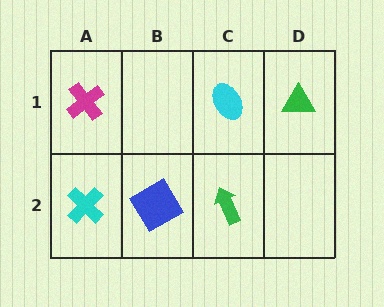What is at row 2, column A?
A cyan cross.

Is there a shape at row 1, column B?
No, that cell is empty.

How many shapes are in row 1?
3 shapes.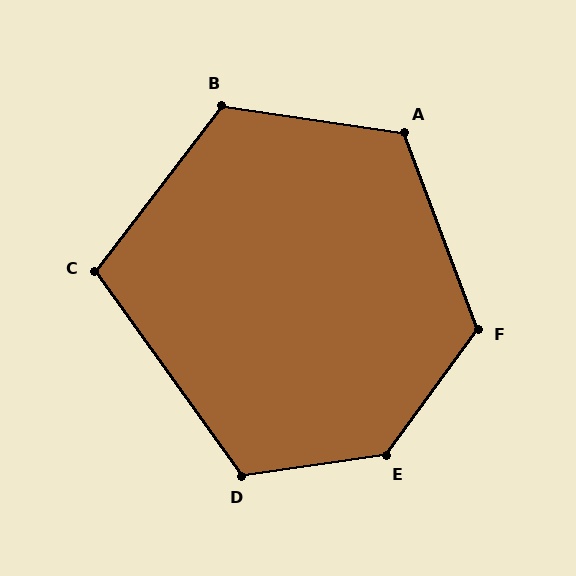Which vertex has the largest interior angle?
E, at approximately 134 degrees.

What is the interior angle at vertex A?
Approximately 119 degrees (obtuse).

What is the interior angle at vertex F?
Approximately 124 degrees (obtuse).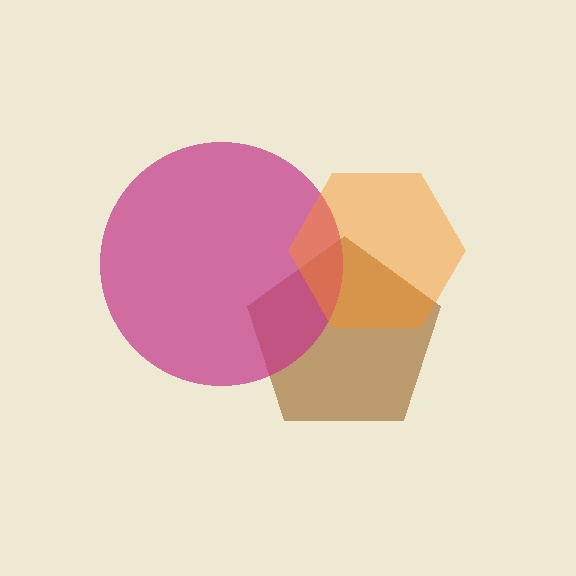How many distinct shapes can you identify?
There are 3 distinct shapes: a brown pentagon, a magenta circle, an orange hexagon.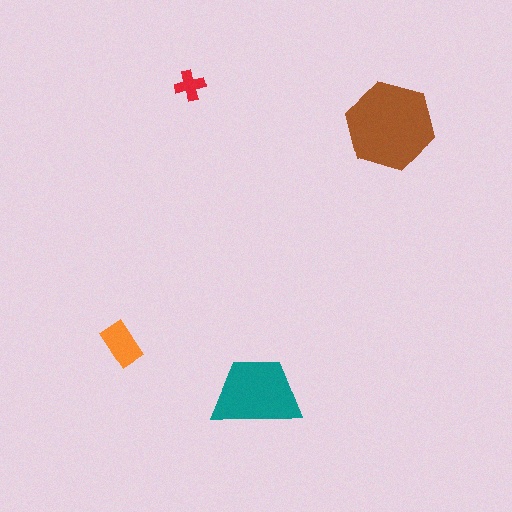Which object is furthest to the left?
The orange rectangle is leftmost.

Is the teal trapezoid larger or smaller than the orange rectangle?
Larger.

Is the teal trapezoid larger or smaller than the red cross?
Larger.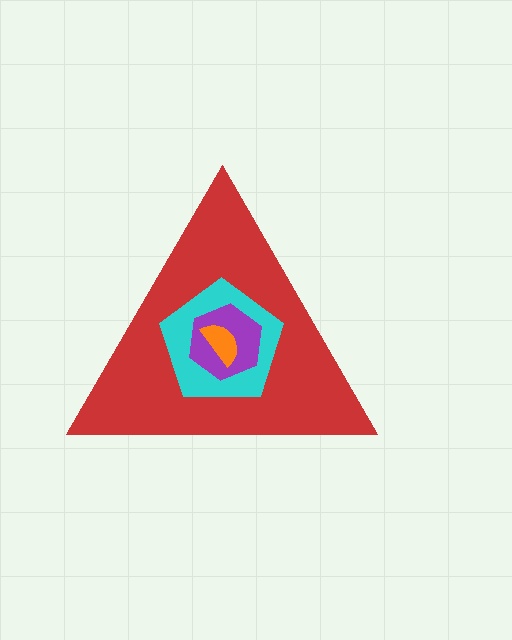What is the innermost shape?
The orange semicircle.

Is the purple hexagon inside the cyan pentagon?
Yes.